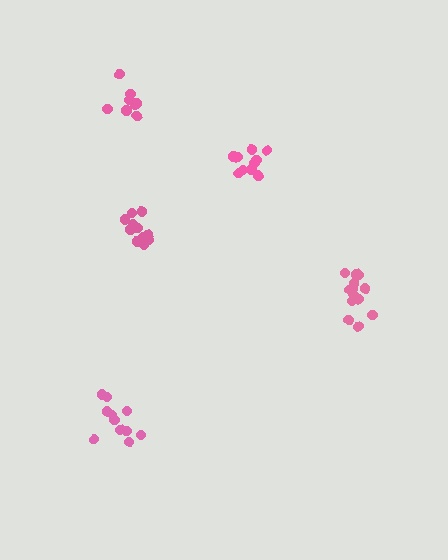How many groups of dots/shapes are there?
There are 5 groups.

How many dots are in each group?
Group 1: 13 dots, Group 2: 11 dots, Group 3: 11 dots, Group 4: 8 dots, Group 5: 10 dots (53 total).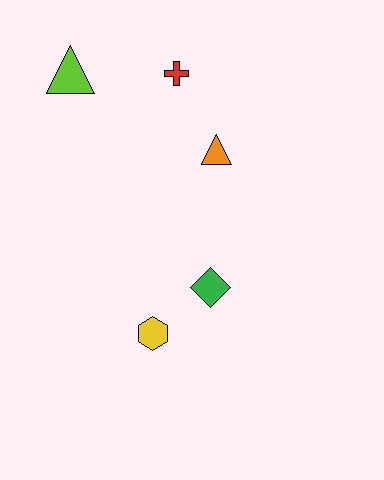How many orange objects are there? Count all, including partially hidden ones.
There is 1 orange object.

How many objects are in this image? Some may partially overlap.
There are 5 objects.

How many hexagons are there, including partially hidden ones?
There is 1 hexagon.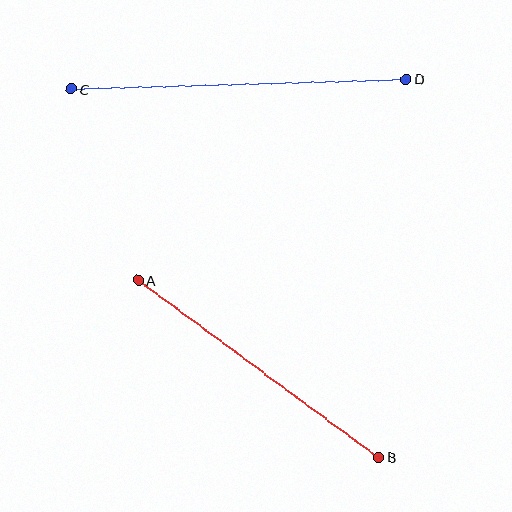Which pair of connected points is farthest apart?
Points C and D are farthest apart.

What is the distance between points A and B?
The distance is approximately 299 pixels.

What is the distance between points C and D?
The distance is approximately 335 pixels.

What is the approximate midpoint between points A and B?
The midpoint is at approximately (258, 369) pixels.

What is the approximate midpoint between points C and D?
The midpoint is at approximately (239, 84) pixels.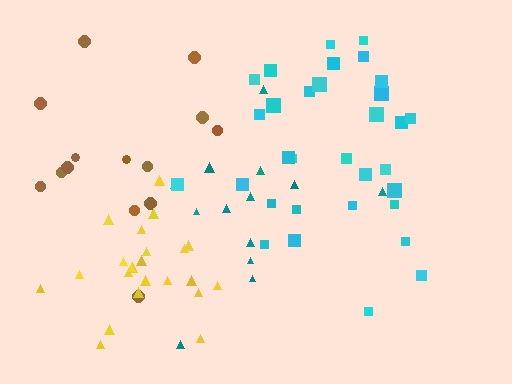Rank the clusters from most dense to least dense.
yellow, cyan, teal, brown.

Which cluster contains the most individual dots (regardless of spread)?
Cyan (32).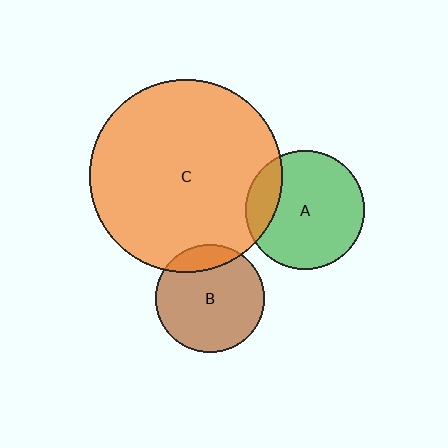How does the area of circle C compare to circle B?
Approximately 3.2 times.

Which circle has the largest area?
Circle C (orange).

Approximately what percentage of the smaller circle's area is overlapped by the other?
Approximately 15%.